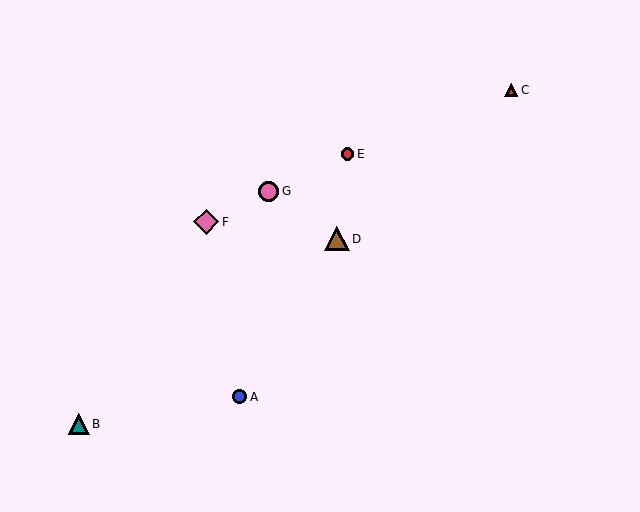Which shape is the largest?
The pink diamond (labeled F) is the largest.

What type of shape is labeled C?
Shape C is a red triangle.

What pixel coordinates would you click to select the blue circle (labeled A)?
Click at (240, 397) to select the blue circle A.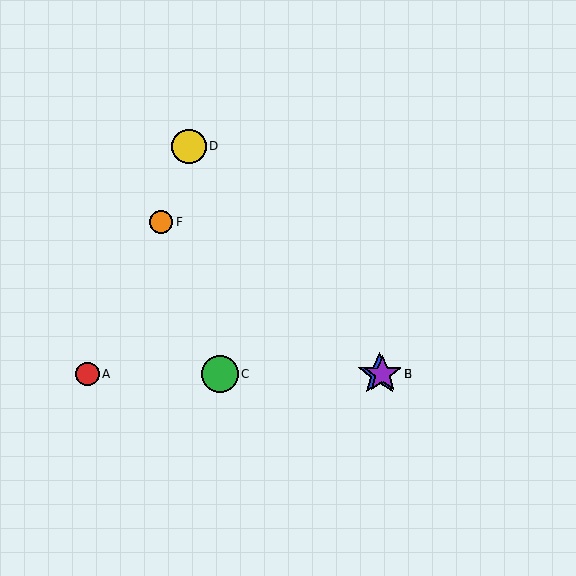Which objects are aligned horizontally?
Objects A, B, C, E are aligned horizontally.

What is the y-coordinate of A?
Object A is at y≈374.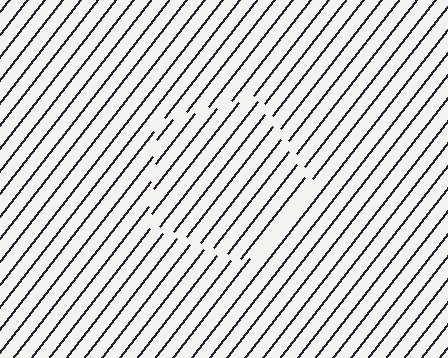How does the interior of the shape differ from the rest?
The interior of the shape contains the same grating, shifted by half a period — the contour is defined by the phase discontinuity where line-ends from the inner and outer gratings abut.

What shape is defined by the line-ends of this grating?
An illusory pentagon. The interior of the shape contains the same grating, shifted by half a period — the contour is defined by the phase discontinuity where line-ends from the inner and outer gratings abut.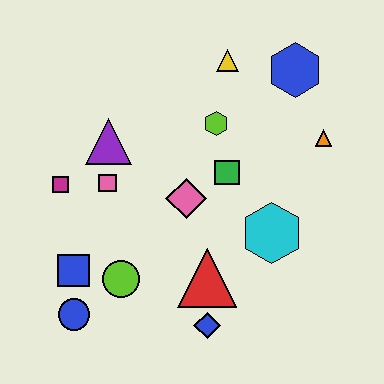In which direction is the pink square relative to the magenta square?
The pink square is to the right of the magenta square.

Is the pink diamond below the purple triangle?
Yes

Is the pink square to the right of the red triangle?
No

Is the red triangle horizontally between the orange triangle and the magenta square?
Yes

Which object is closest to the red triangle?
The blue diamond is closest to the red triangle.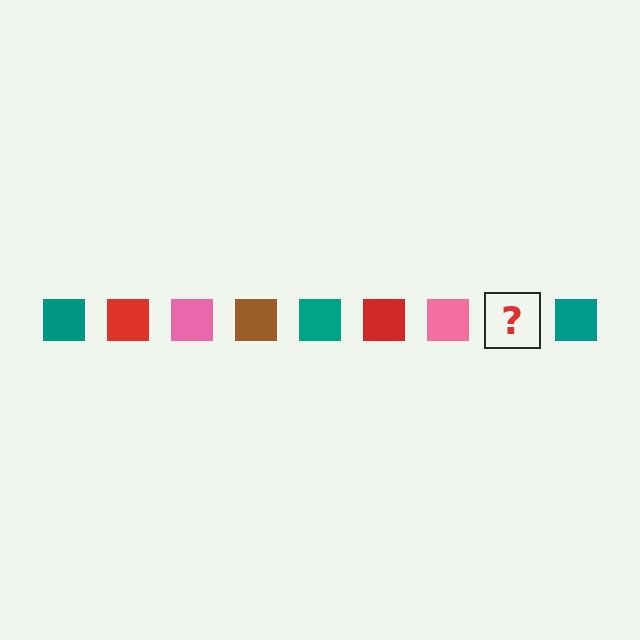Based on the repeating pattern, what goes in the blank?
The blank should be a brown square.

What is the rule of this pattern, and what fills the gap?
The rule is that the pattern cycles through teal, red, pink, brown squares. The gap should be filled with a brown square.